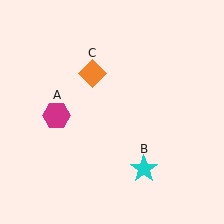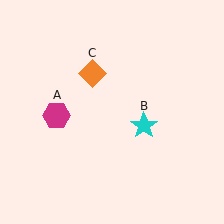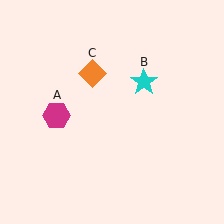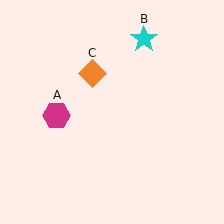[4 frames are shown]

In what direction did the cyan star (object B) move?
The cyan star (object B) moved up.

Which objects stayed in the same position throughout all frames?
Magenta hexagon (object A) and orange diamond (object C) remained stationary.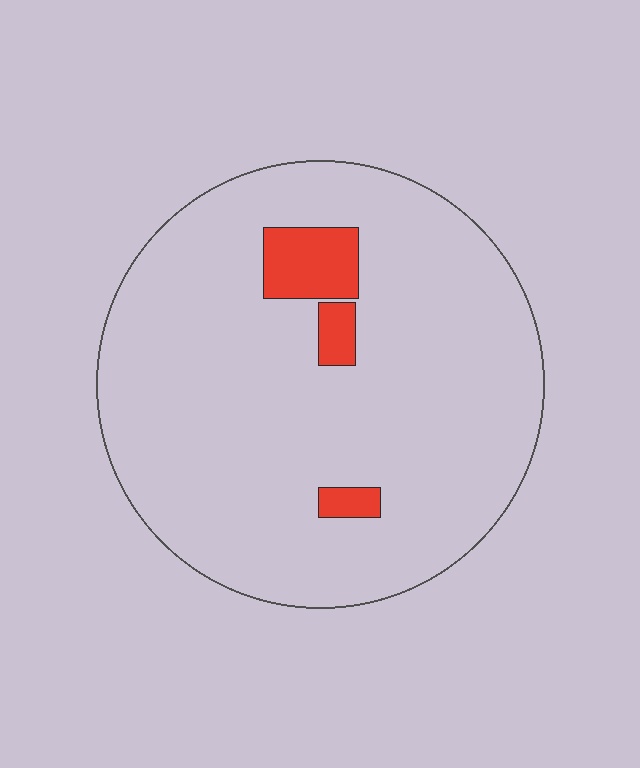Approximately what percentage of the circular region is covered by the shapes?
Approximately 5%.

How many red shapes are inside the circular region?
3.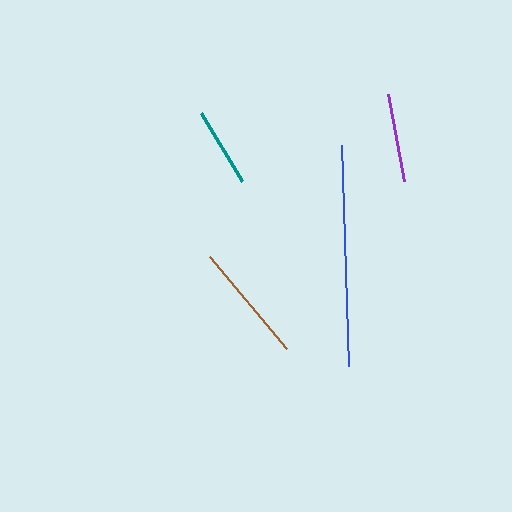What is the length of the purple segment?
The purple segment is approximately 88 pixels long.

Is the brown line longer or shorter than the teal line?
The brown line is longer than the teal line.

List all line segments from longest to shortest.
From longest to shortest: blue, brown, purple, teal.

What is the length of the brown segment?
The brown segment is approximately 120 pixels long.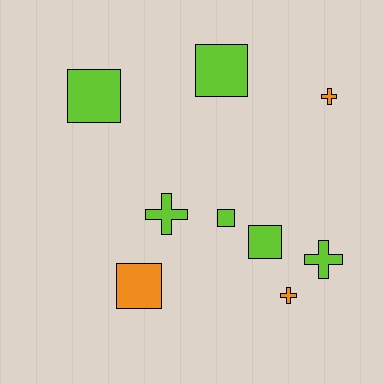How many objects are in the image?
There are 9 objects.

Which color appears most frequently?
Lime, with 6 objects.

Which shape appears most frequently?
Square, with 5 objects.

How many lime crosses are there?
There are 2 lime crosses.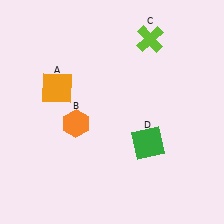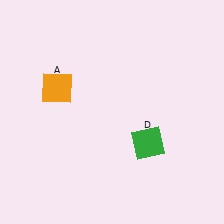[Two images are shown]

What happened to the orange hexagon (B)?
The orange hexagon (B) was removed in Image 2. It was in the bottom-left area of Image 1.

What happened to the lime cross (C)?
The lime cross (C) was removed in Image 2. It was in the top-right area of Image 1.